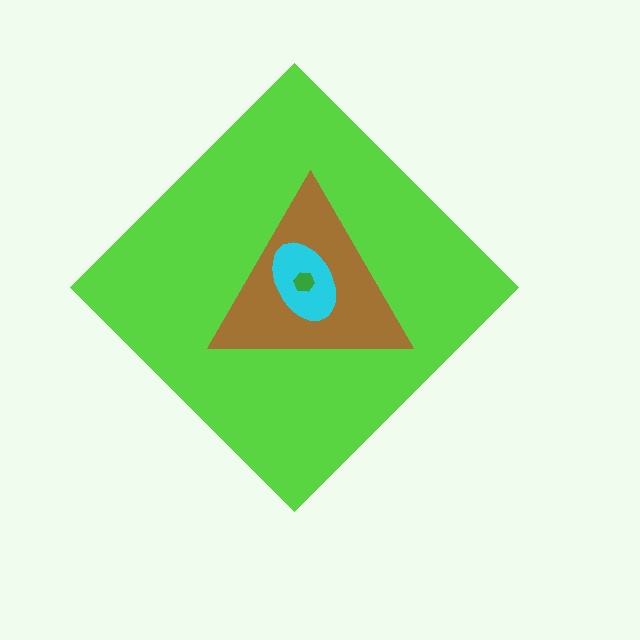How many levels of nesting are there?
4.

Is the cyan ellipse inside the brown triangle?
Yes.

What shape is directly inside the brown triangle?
The cyan ellipse.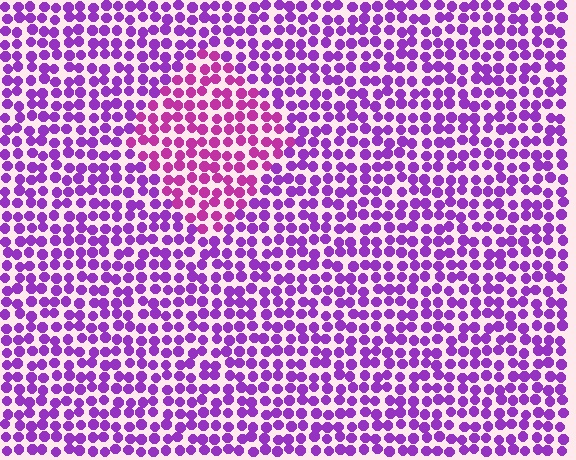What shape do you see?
I see a diamond.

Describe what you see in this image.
The image is filled with small purple elements in a uniform arrangement. A diamond-shaped region is visible where the elements are tinted to a slightly different hue, forming a subtle color boundary.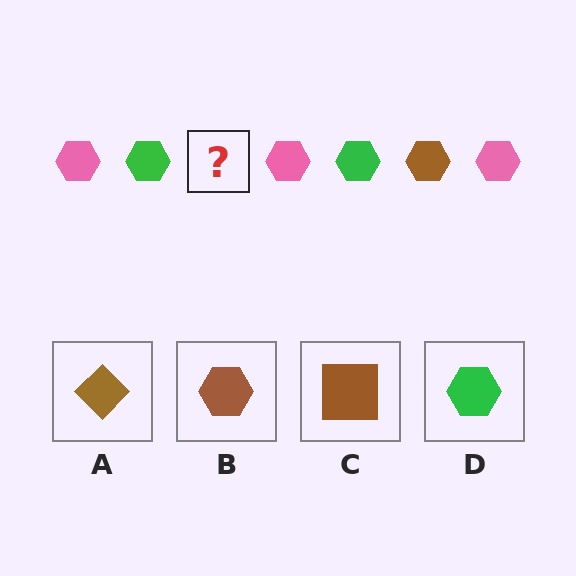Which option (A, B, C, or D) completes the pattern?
B.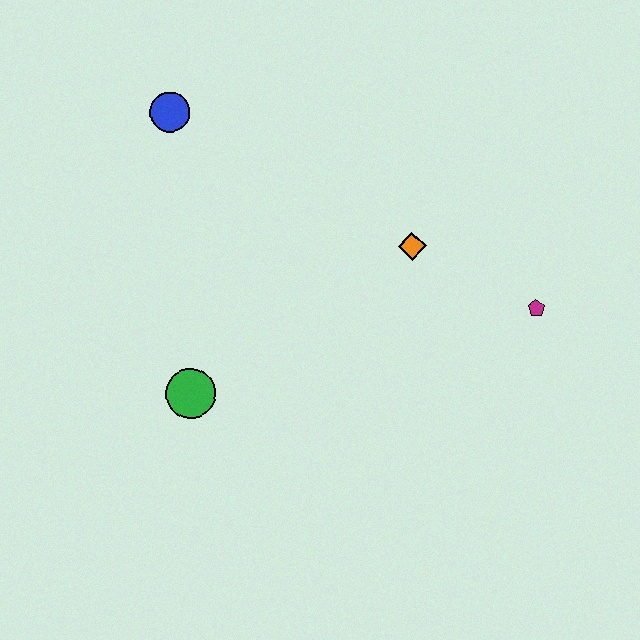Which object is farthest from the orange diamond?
The blue circle is farthest from the orange diamond.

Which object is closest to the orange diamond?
The magenta pentagon is closest to the orange diamond.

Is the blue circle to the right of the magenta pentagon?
No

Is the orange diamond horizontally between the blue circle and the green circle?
No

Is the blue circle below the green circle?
No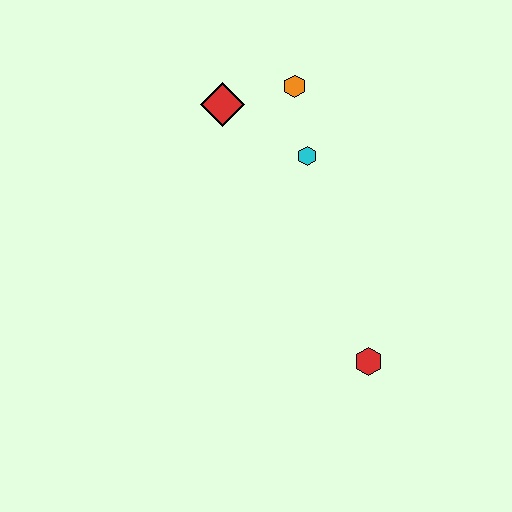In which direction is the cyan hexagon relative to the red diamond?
The cyan hexagon is to the right of the red diamond.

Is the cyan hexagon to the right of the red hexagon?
No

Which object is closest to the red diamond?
The orange hexagon is closest to the red diamond.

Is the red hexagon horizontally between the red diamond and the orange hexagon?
No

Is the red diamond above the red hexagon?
Yes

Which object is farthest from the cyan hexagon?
The red hexagon is farthest from the cyan hexagon.